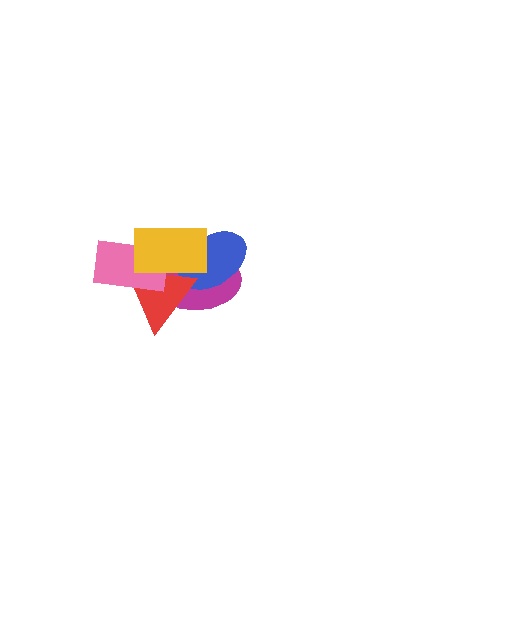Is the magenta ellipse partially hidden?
Yes, it is partially covered by another shape.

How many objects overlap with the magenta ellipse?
4 objects overlap with the magenta ellipse.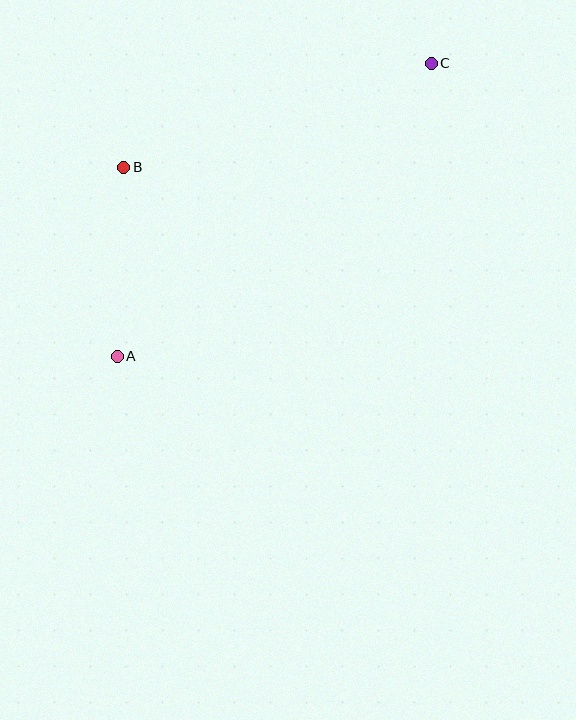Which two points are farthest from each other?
Points A and C are farthest from each other.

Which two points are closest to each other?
Points A and B are closest to each other.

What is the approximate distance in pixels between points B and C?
The distance between B and C is approximately 325 pixels.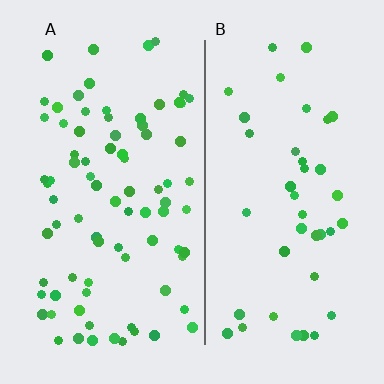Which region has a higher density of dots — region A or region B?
A (the left).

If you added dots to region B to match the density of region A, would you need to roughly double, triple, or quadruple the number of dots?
Approximately double.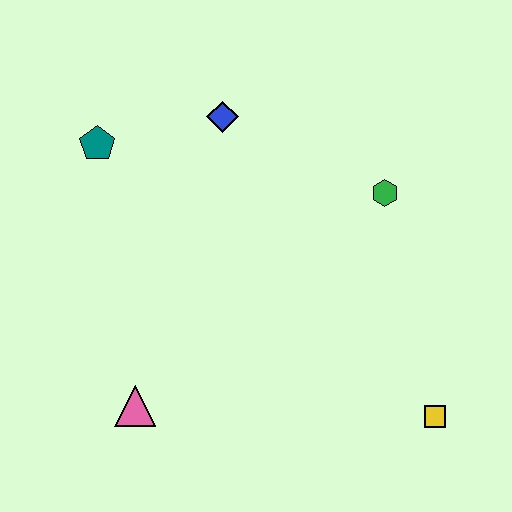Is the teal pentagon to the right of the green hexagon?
No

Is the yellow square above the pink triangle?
No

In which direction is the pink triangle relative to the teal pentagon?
The pink triangle is below the teal pentagon.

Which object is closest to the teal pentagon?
The blue diamond is closest to the teal pentagon.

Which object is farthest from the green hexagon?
The pink triangle is farthest from the green hexagon.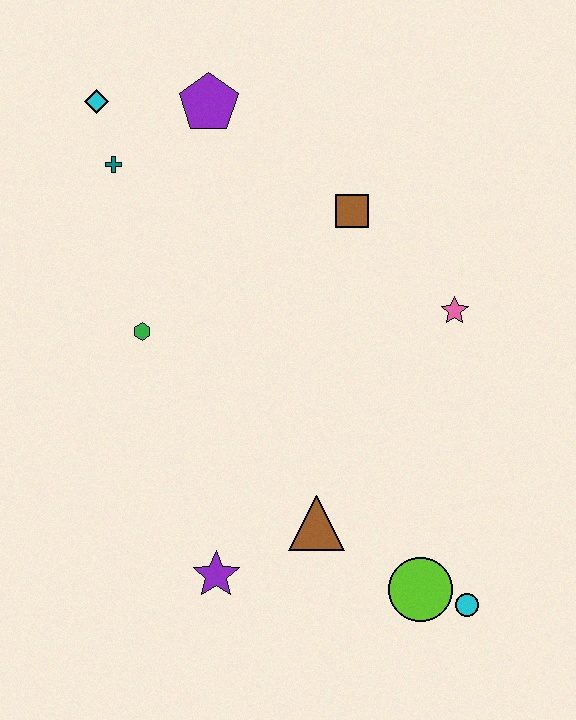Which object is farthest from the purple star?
The cyan diamond is farthest from the purple star.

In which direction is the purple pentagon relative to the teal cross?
The purple pentagon is to the right of the teal cross.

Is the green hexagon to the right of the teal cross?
Yes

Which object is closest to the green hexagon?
The teal cross is closest to the green hexagon.